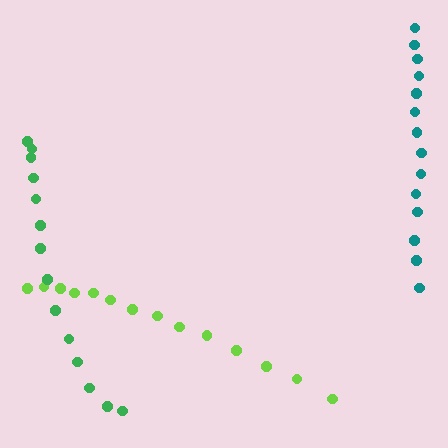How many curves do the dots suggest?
There are 3 distinct paths.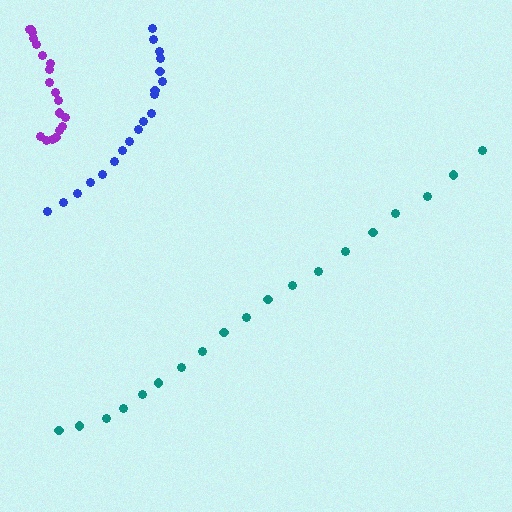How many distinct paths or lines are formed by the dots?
There are 3 distinct paths.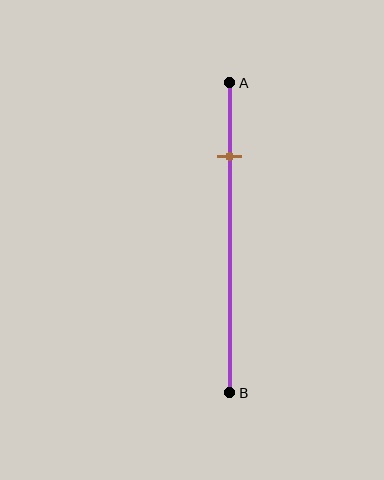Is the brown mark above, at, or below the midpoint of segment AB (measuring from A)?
The brown mark is above the midpoint of segment AB.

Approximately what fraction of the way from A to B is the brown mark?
The brown mark is approximately 25% of the way from A to B.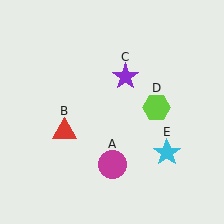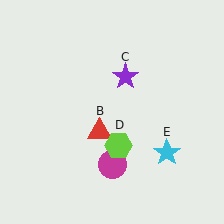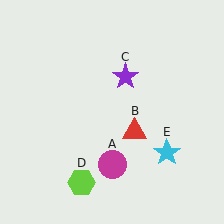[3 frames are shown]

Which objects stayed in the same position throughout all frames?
Magenta circle (object A) and purple star (object C) and cyan star (object E) remained stationary.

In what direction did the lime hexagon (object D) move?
The lime hexagon (object D) moved down and to the left.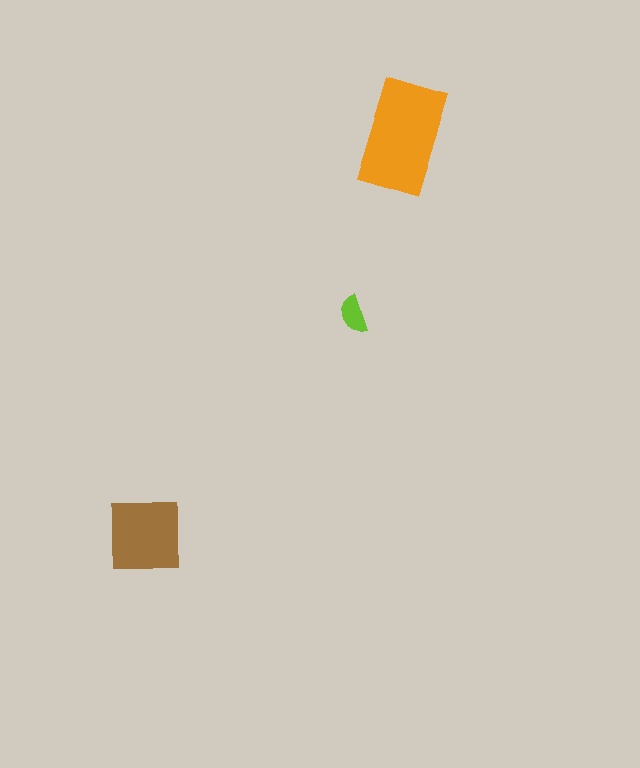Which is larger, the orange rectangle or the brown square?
The orange rectangle.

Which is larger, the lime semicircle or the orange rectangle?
The orange rectangle.